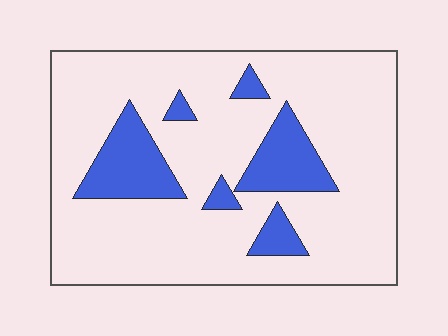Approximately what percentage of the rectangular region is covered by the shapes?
Approximately 20%.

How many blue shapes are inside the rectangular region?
6.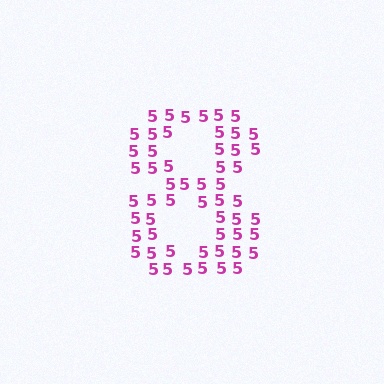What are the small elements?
The small elements are digit 5's.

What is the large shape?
The large shape is the digit 8.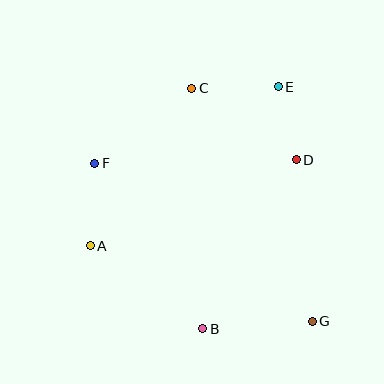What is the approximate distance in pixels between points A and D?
The distance between A and D is approximately 224 pixels.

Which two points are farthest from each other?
Points F and G are farthest from each other.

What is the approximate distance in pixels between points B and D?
The distance between B and D is approximately 193 pixels.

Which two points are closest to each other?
Points D and E are closest to each other.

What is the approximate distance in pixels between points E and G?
The distance between E and G is approximately 237 pixels.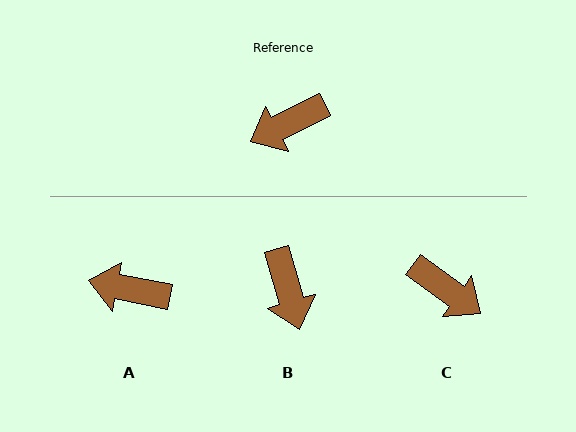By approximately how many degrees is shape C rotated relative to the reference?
Approximately 118 degrees counter-clockwise.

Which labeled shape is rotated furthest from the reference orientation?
C, about 118 degrees away.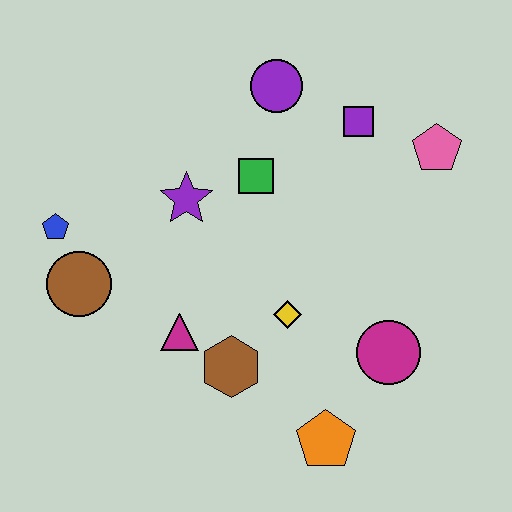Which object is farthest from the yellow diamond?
The blue pentagon is farthest from the yellow diamond.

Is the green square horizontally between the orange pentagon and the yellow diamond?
No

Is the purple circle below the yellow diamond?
No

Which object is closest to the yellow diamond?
The brown hexagon is closest to the yellow diamond.